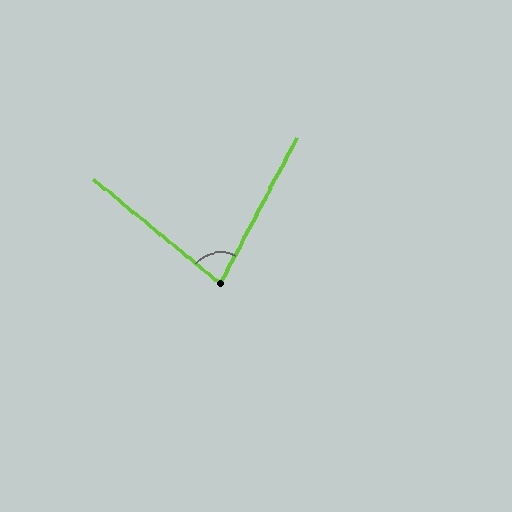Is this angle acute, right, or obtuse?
It is acute.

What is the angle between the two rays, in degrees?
Approximately 78 degrees.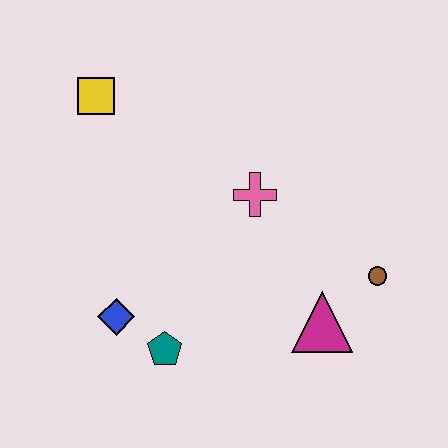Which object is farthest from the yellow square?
The brown circle is farthest from the yellow square.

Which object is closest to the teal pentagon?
The blue diamond is closest to the teal pentagon.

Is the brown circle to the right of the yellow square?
Yes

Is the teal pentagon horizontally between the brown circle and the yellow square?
Yes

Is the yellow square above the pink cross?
Yes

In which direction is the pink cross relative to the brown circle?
The pink cross is to the left of the brown circle.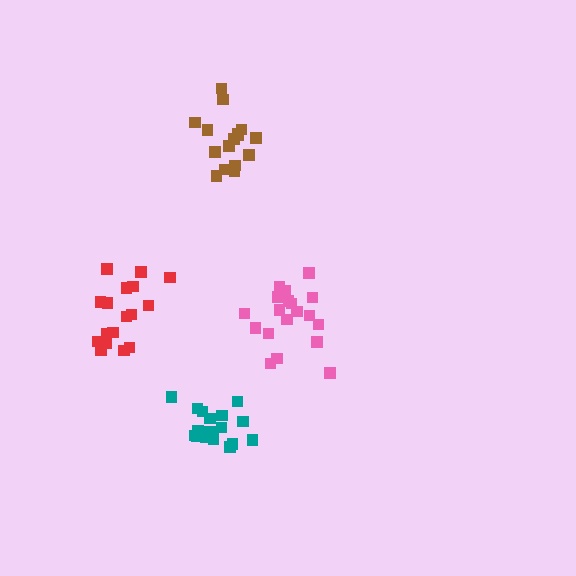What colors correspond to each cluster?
The clusters are colored: red, pink, teal, brown.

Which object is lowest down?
The teal cluster is bottommost.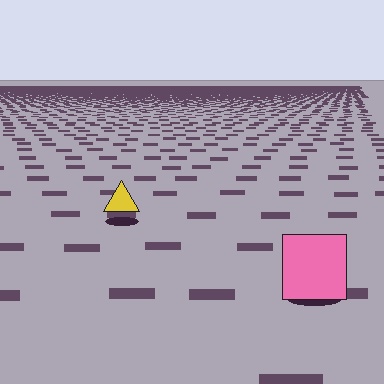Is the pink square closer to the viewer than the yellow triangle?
Yes. The pink square is closer — you can tell from the texture gradient: the ground texture is coarser near it.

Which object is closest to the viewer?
The pink square is closest. The texture marks near it are larger and more spread out.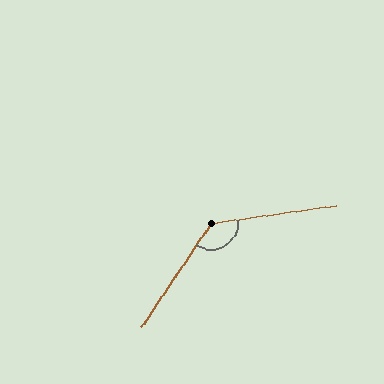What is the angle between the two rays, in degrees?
Approximately 132 degrees.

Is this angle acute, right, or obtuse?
It is obtuse.